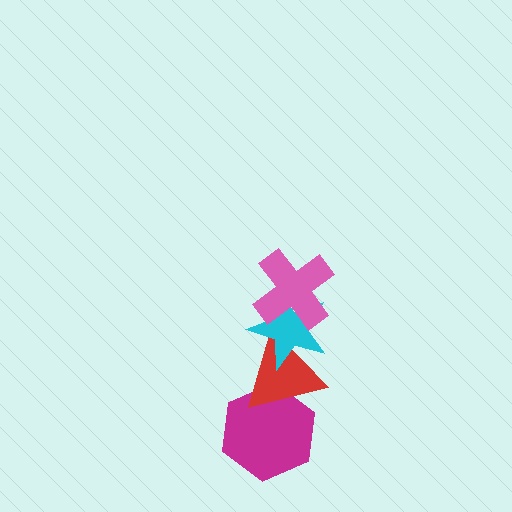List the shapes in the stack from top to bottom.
From top to bottom: the pink cross, the cyan star, the red triangle, the magenta hexagon.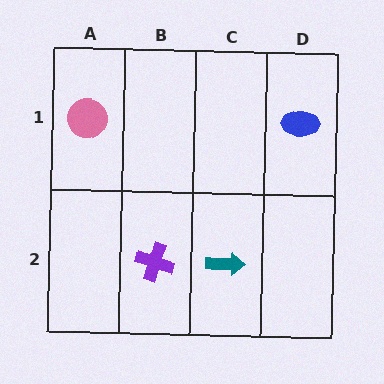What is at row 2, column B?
A purple cross.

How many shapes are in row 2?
2 shapes.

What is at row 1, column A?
A pink circle.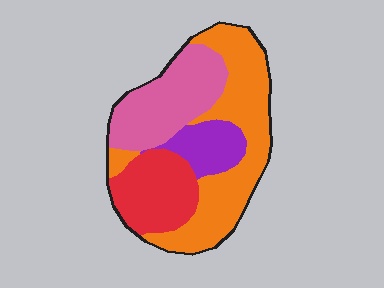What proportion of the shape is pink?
Pink covers about 25% of the shape.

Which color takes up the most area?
Orange, at roughly 40%.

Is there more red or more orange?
Orange.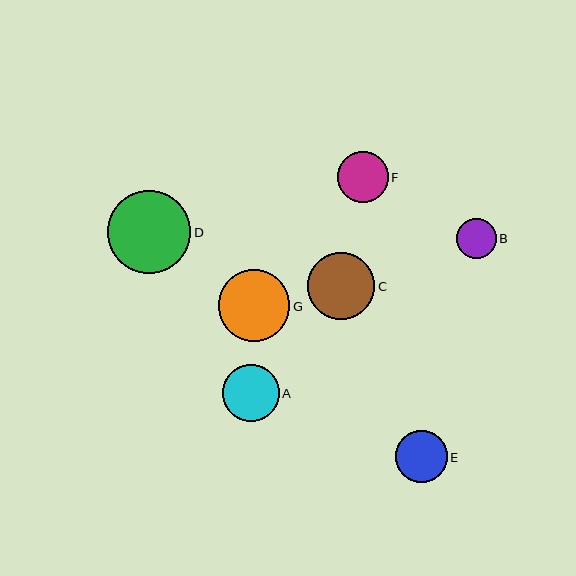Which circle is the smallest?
Circle B is the smallest with a size of approximately 39 pixels.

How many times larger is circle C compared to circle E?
Circle C is approximately 1.3 times the size of circle E.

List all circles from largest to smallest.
From largest to smallest: D, G, C, A, E, F, B.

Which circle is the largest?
Circle D is the largest with a size of approximately 83 pixels.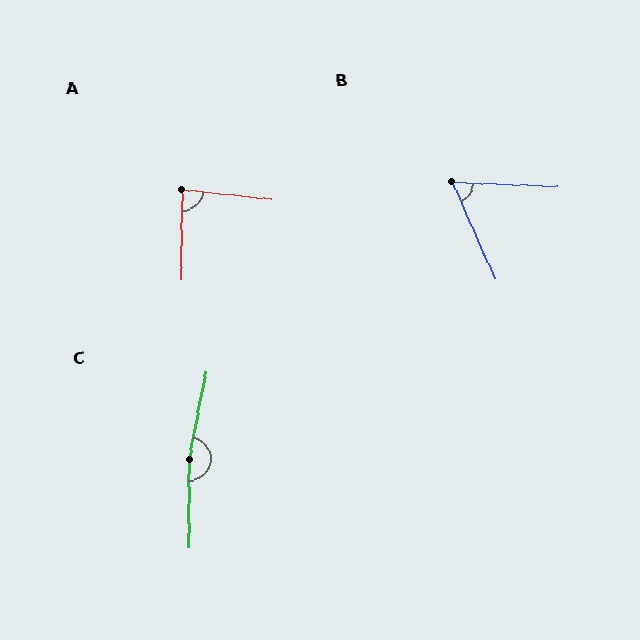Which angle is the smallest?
B, at approximately 64 degrees.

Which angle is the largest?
C, at approximately 169 degrees.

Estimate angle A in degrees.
Approximately 84 degrees.